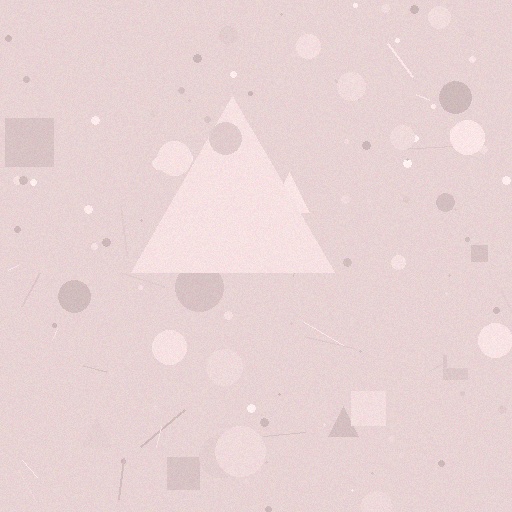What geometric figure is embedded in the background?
A triangle is embedded in the background.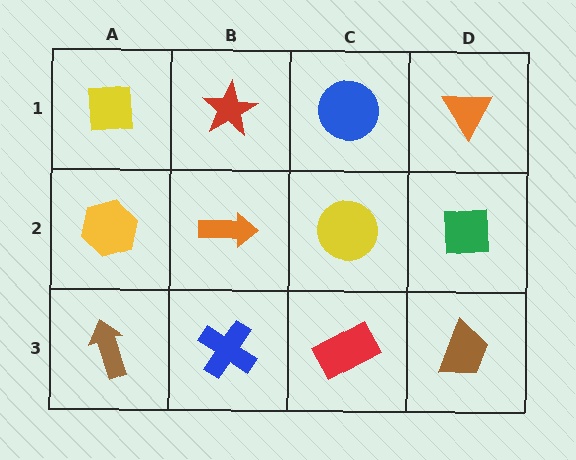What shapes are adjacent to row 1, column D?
A green square (row 2, column D), a blue circle (row 1, column C).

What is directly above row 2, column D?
An orange triangle.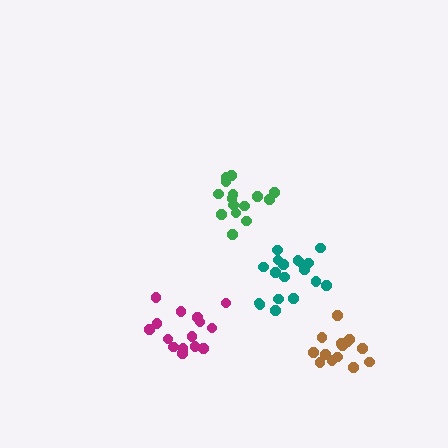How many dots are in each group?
Group 1: 18 dots, Group 2: 15 dots, Group 3: 14 dots, Group 4: 15 dots (62 total).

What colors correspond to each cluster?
The clusters are colored: teal, green, brown, magenta.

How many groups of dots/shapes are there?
There are 4 groups.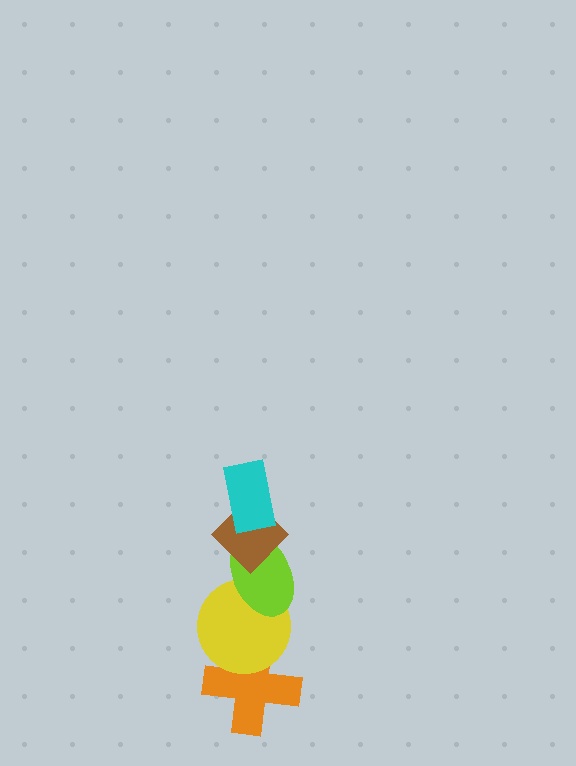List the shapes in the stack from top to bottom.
From top to bottom: the cyan rectangle, the brown diamond, the lime ellipse, the yellow circle, the orange cross.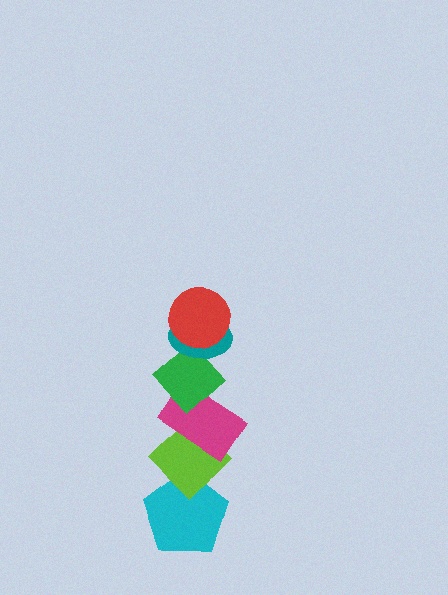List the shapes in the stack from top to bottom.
From top to bottom: the red circle, the teal ellipse, the green diamond, the magenta rectangle, the lime diamond, the cyan pentagon.